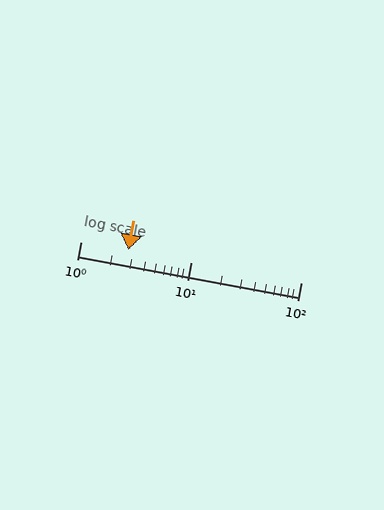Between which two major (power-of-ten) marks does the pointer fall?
The pointer is between 1 and 10.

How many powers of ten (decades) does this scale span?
The scale spans 2 decades, from 1 to 100.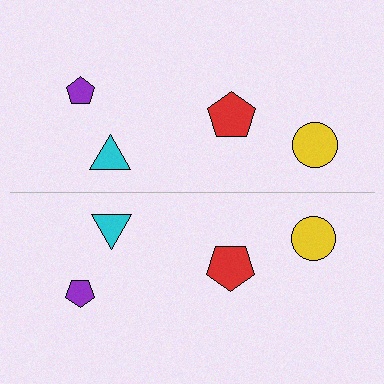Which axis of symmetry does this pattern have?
The pattern has a horizontal axis of symmetry running through the center of the image.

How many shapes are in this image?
There are 8 shapes in this image.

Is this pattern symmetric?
Yes, this pattern has bilateral (reflection) symmetry.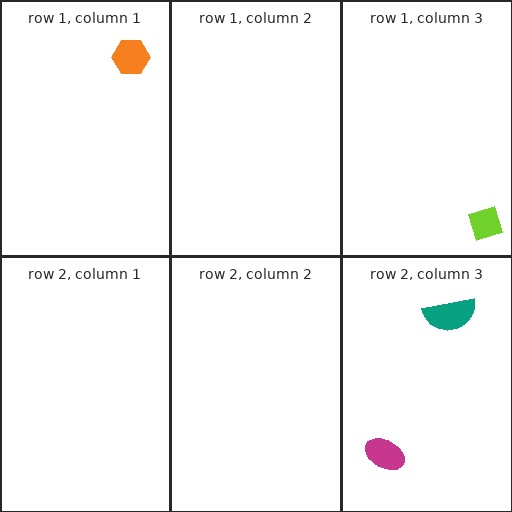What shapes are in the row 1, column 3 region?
The lime diamond.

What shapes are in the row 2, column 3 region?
The teal semicircle, the magenta ellipse.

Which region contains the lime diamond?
The row 1, column 3 region.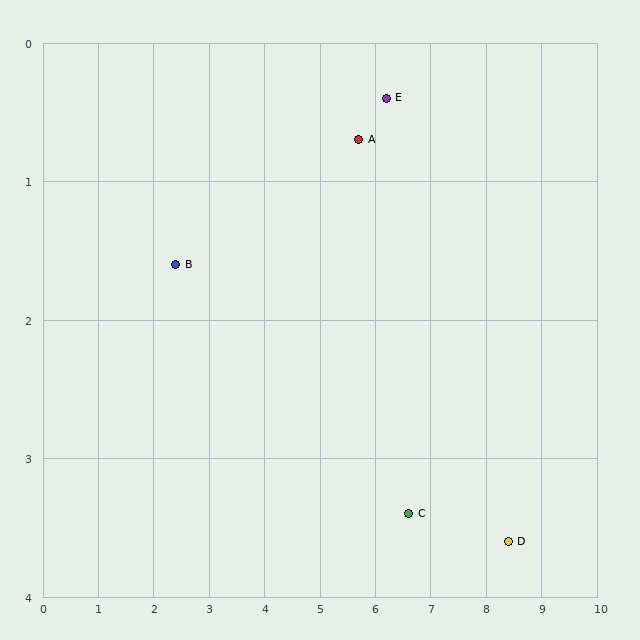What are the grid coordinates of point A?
Point A is at approximately (5.7, 0.7).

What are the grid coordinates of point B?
Point B is at approximately (2.4, 1.6).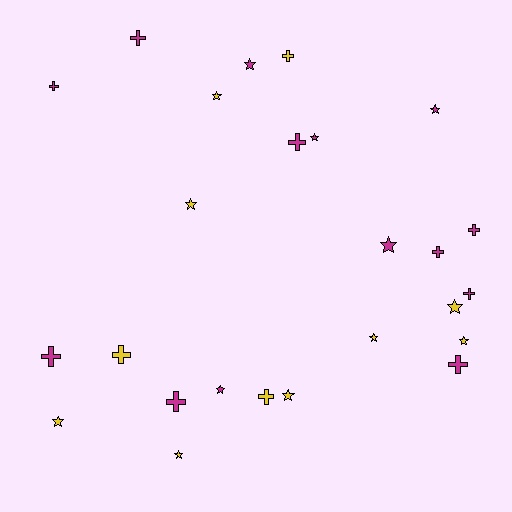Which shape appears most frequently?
Star, with 13 objects.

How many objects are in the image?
There are 25 objects.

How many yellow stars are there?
There are 8 yellow stars.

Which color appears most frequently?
Magenta, with 14 objects.